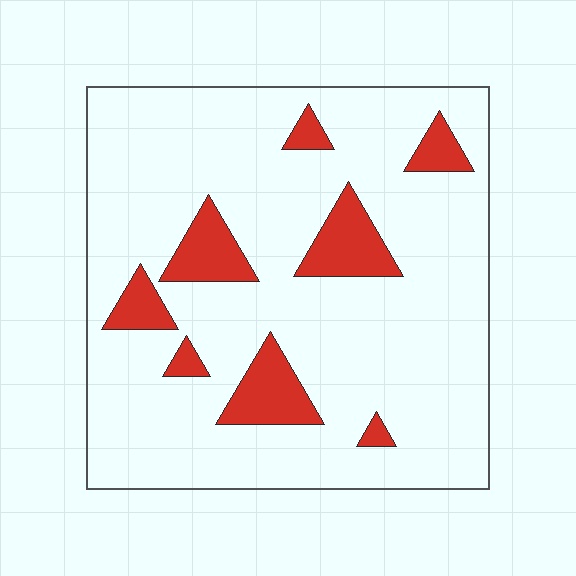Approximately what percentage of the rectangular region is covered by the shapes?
Approximately 15%.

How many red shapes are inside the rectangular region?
8.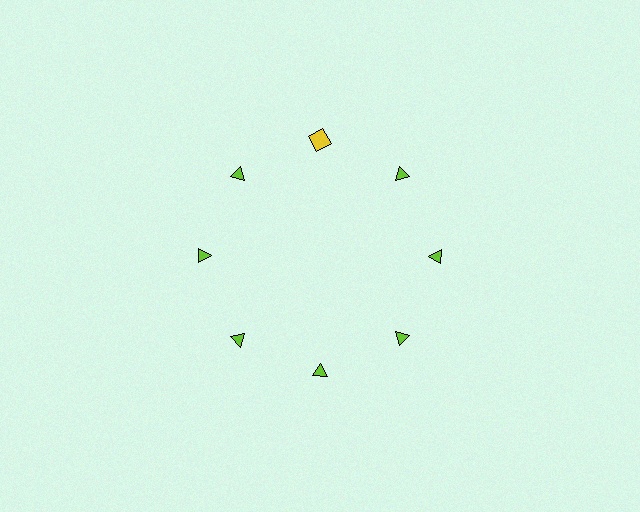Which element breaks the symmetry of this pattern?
The yellow square at roughly the 12 o'clock position breaks the symmetry. All other shapes are lime triangles.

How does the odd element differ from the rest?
It differs in both color (yellow instead of lime) and shape (square instead of triangle).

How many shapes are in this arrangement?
There are 8 shapes arranged in a ring pattern.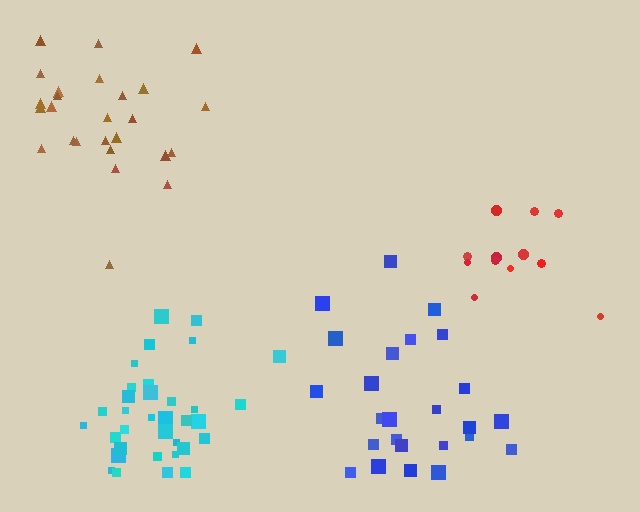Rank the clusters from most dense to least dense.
cyan, brown, red, blue.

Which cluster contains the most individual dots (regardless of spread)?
Cyan (34).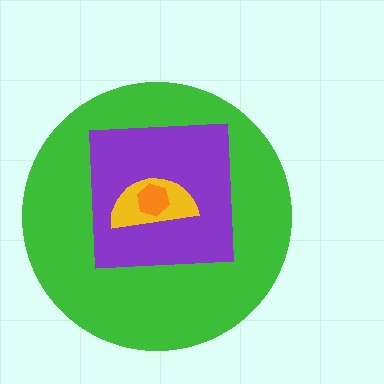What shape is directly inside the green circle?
The purple square.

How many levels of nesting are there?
4.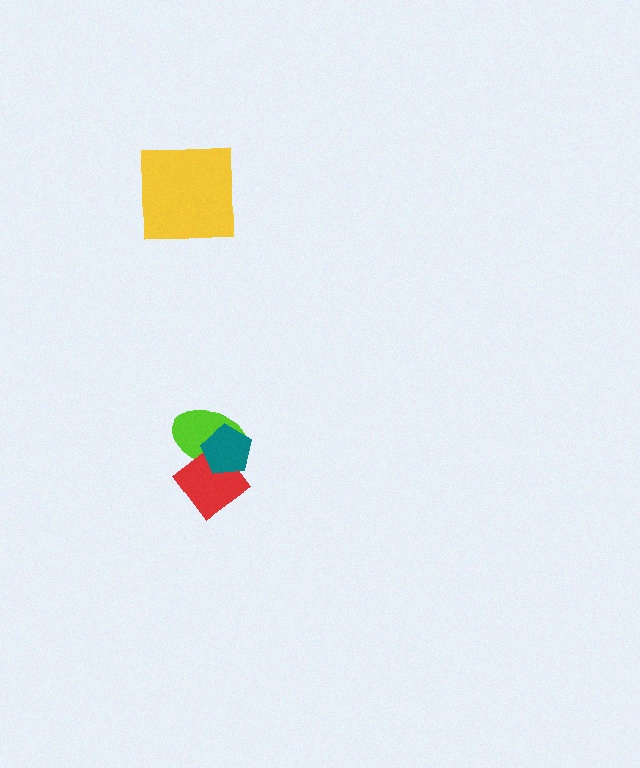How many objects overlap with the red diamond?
2 objects overlap with the red diamond.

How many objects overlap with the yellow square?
0 objects overlap with the yellow square.